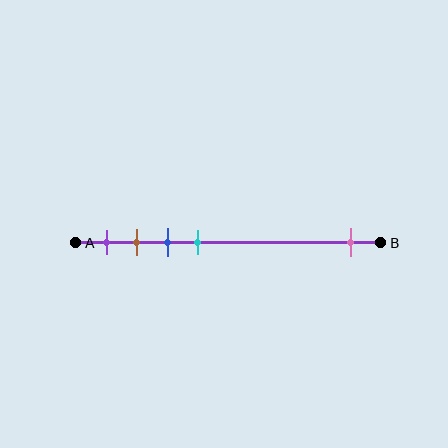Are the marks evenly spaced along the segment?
No, the marks are not evenly spaced.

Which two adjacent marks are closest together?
The brown and blue marks are the closest adjacent pair.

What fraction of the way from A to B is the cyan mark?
The cyan mark is approximately 40% (0.4) of the way from A to B.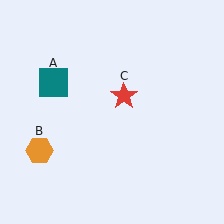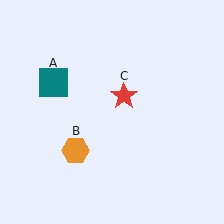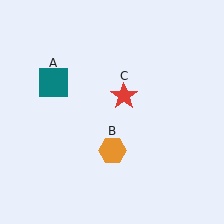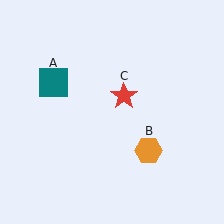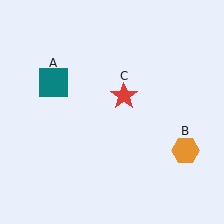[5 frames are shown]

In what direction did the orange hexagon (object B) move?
The orange hexagon (object B) moved right.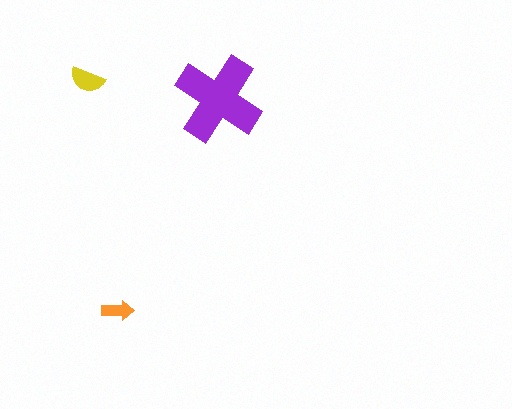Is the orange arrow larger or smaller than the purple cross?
Smaller.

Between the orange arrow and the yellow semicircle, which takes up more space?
The yellow semicircle.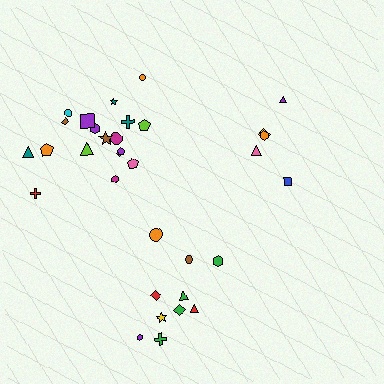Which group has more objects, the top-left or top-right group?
The top-left group.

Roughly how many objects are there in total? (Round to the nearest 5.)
Roughly 35 objects in total.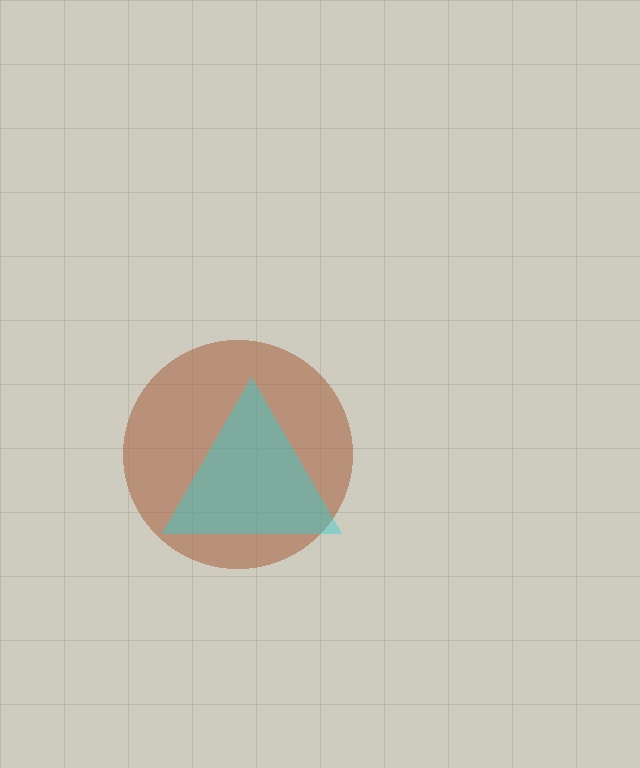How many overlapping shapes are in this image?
There are 2 overlapping shapes in the image.